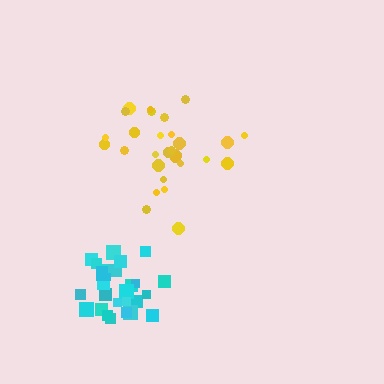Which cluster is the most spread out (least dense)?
Yellow.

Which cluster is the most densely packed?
Cyan.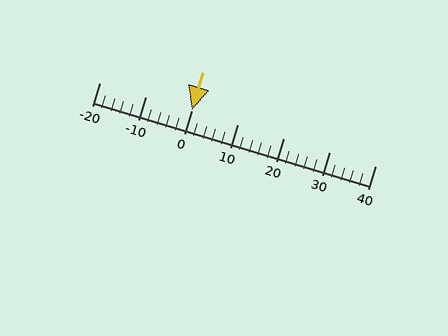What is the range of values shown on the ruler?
The ruler shows values from -20 to 40.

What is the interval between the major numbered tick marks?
The major tick marks are spaced 10 units apart.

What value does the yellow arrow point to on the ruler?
The yellow arrow points to approximately 0.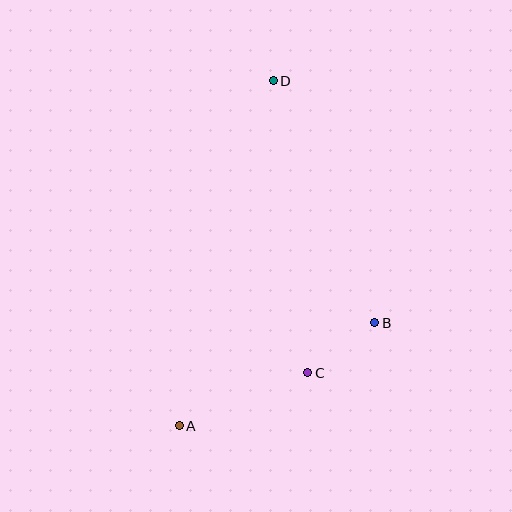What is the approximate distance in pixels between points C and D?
The distance between C and D is approximately 294 pixels.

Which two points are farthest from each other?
Points A and D are farthest from each other.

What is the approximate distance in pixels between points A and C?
The distance between A and C is approximately 139 pixels.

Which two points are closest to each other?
Points B and C are closest to each other.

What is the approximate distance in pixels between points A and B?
The distance between A and B is approximately 221 pixels.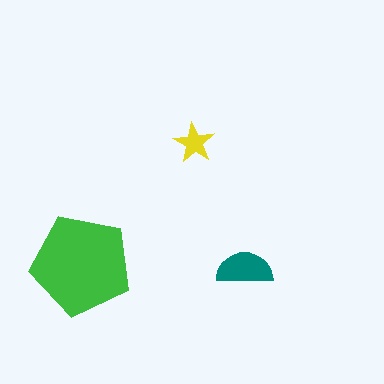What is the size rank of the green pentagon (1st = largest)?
1st.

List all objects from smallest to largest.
The yellow star, the teal semicircle, the green pentagon.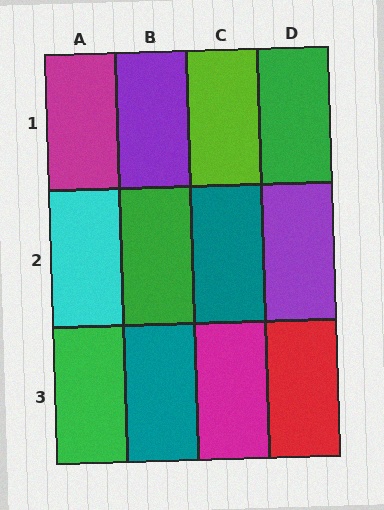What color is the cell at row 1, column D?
Green.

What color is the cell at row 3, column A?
Green.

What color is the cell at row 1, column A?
Magenta.